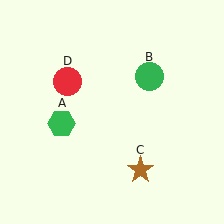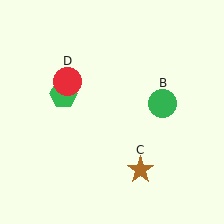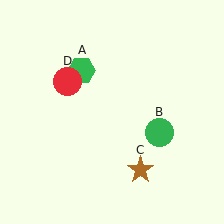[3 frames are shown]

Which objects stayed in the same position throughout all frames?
Brown star (object C) and red circle (object D) remained stationary.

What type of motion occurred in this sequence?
The green hexagon (object A), green circle (object B) rotated clockwise around the center of the scene.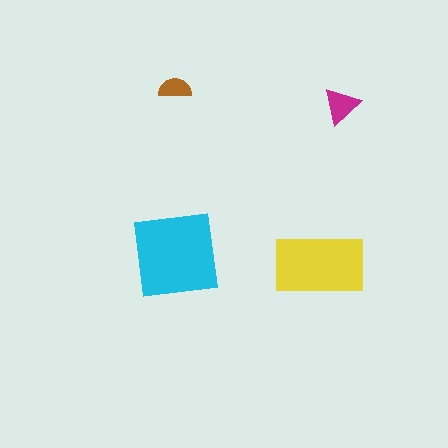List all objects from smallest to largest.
The brown semicircle, the magenta triangle, the yellow rectangle, the cyan square.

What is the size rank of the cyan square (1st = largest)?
1st.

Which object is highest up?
The brown semicircle is topmost.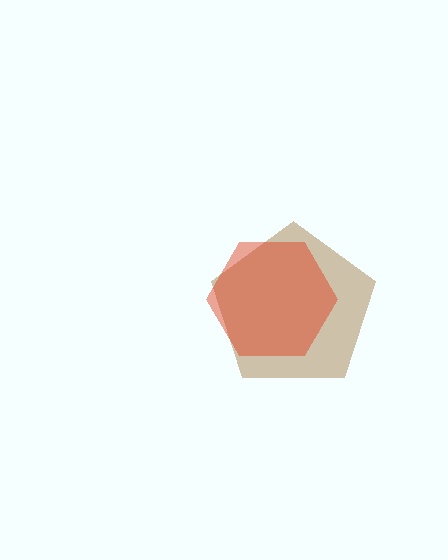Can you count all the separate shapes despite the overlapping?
Yes, there are 2 separate shapes.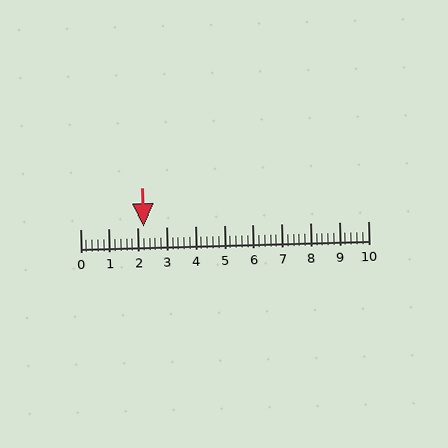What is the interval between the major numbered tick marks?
The major tick marks are spaced 1 units apart.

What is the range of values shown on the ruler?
The ruler shows values from 0 to 10.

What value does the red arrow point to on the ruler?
The red arrow points to approximately 2.2.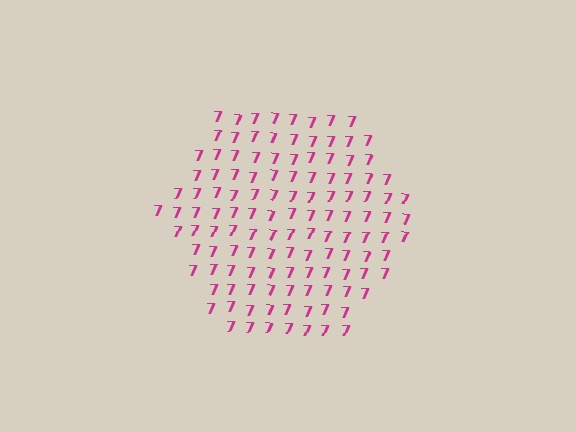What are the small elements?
The small elements are digit 7's.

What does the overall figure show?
The overall figure shows a hexagon.